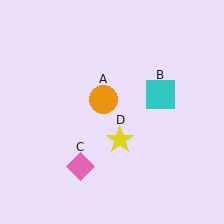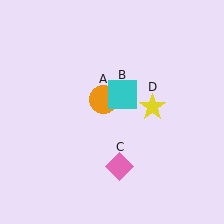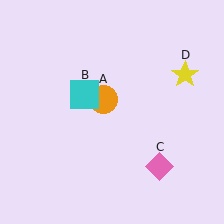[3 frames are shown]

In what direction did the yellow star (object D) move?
The yellow star (object D) moved up and to the right.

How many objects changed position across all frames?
3 objects changed position: cyan square (object B), pink diamond (object C), yellow star (object D).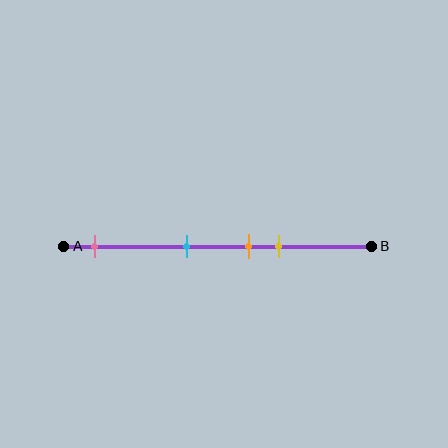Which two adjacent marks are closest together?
The orange and yellow marks are the closest adjacent pair.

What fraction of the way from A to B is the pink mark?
The pink mark is approximately 10% (0.1) of the way from A to B.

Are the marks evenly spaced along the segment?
No, the marks are not evenly spaced.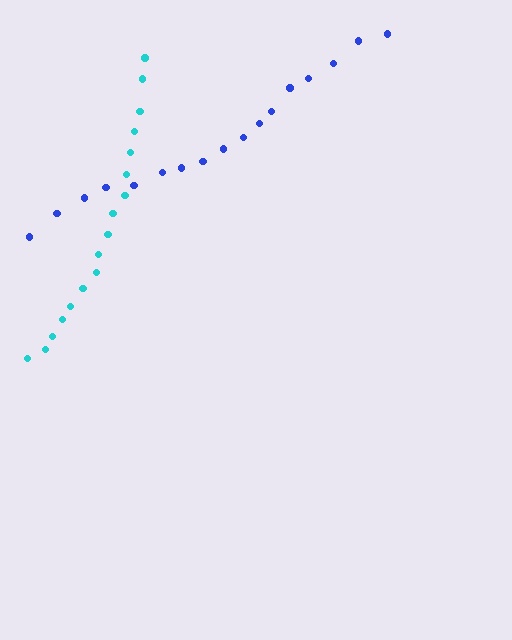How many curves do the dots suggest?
There are 2 distinct paths.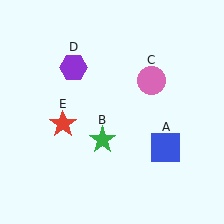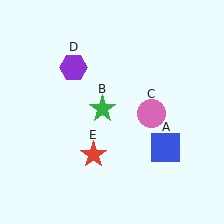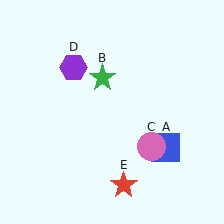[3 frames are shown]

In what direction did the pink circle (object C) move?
The pink circle (object C) moved down.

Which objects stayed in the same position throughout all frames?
Blue square (object A) and purple hexagon (object D) remained stationary.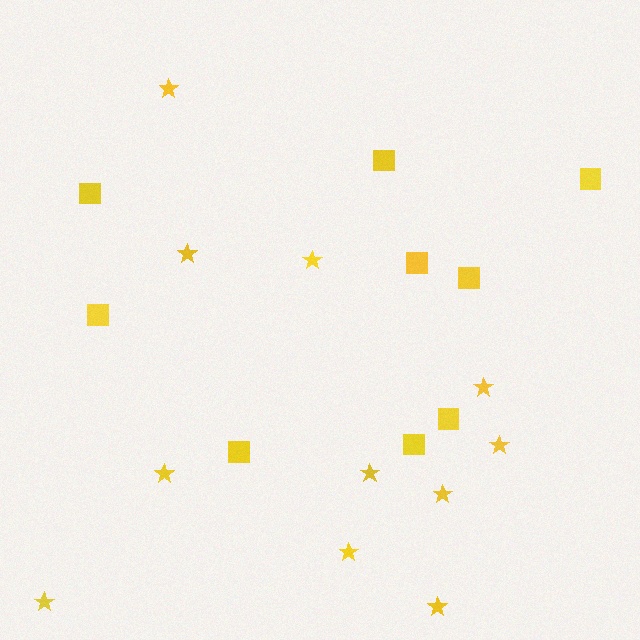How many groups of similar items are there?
There are 2 groups: one group of squares (9) and one group of stars (11).